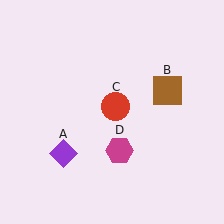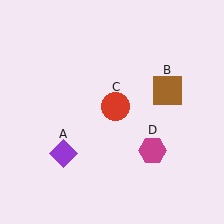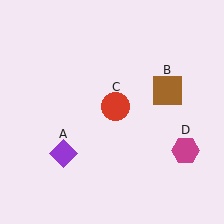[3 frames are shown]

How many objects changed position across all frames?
1 object changed position: magenta hexagon (object D).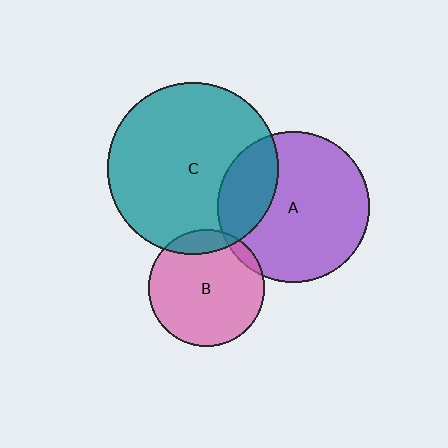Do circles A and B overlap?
Yes.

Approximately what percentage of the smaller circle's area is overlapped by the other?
Approximately 5%.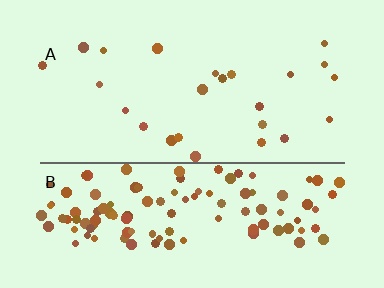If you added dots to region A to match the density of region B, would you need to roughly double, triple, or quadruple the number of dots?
Approximately quadruple.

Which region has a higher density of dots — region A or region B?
B (the bottom).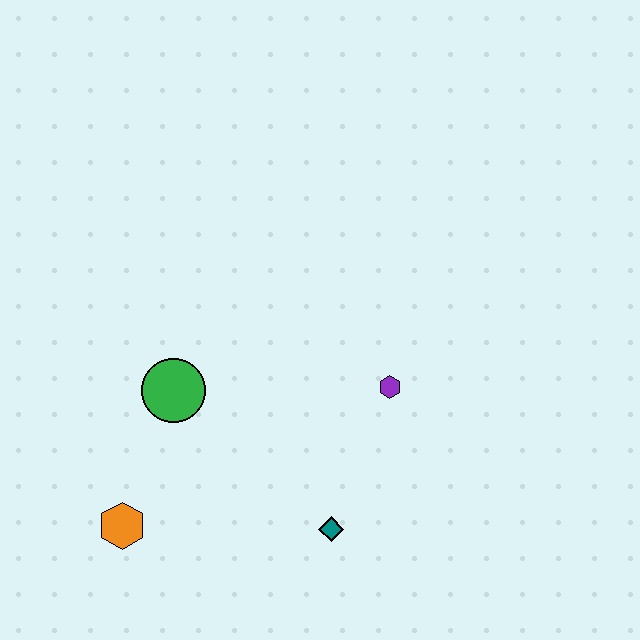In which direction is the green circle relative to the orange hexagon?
The green circle is above the orange hexagon.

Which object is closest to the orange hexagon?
The green circle is closest to the orange hexagon.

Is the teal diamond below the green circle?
Yes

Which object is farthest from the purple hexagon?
The orange hexagon is farthest from the purple hexagon.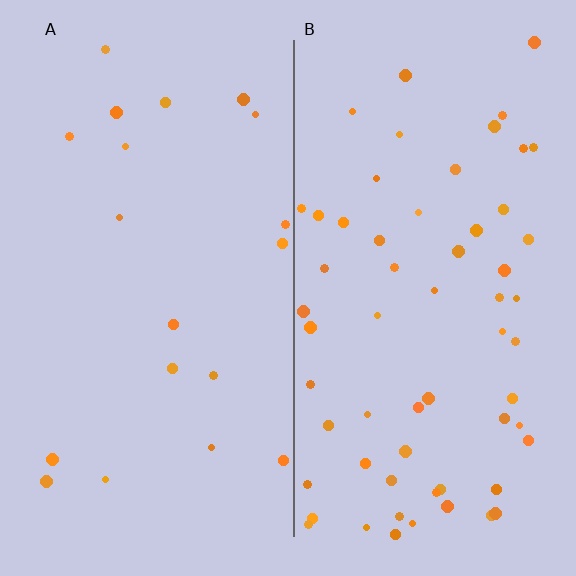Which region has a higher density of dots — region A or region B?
B (the right).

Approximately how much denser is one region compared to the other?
Approximately 3.3× — region B over region A.